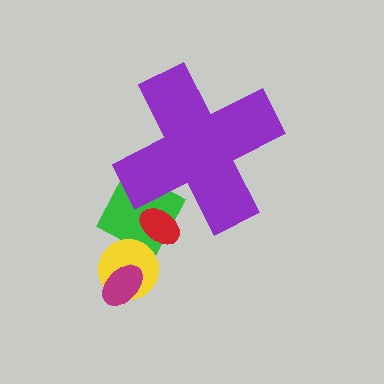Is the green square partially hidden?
Yes, the green square is partially hidden behind the purple cross.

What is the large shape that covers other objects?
A purple cross.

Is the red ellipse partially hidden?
Yes, the red ellipse is partially hidden behind the purple cross.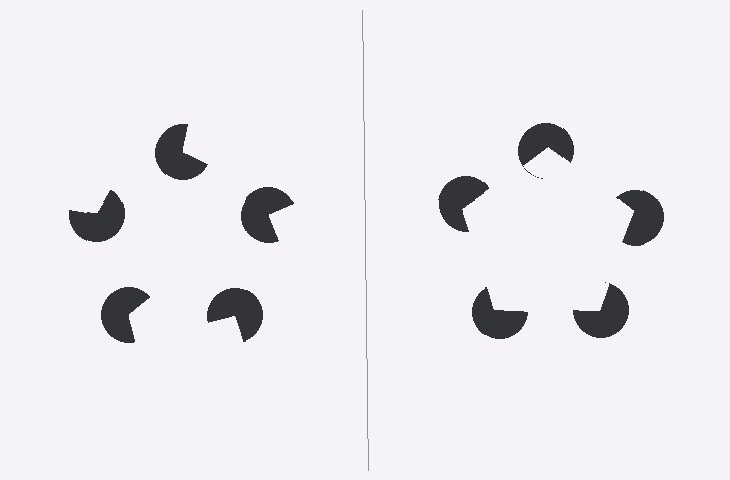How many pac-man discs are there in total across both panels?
10 — 5 on each side.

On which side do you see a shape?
An illusory pentagon appears on the right side. On the left side the wedge cuts are rotated, so no coherent shape forms.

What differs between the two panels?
The pac-man discs are positioned identically on both sides; only the wedge orientations differ. On the right they align to a pentagon; on the left they are misaligned.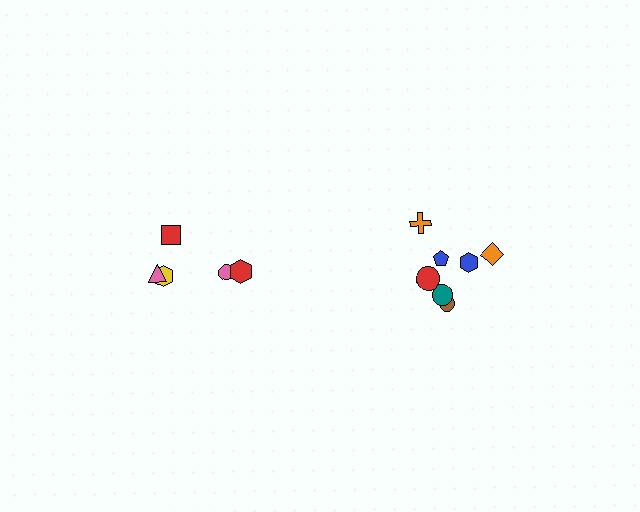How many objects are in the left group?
There are 5 objects.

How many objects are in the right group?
There are 7 objects.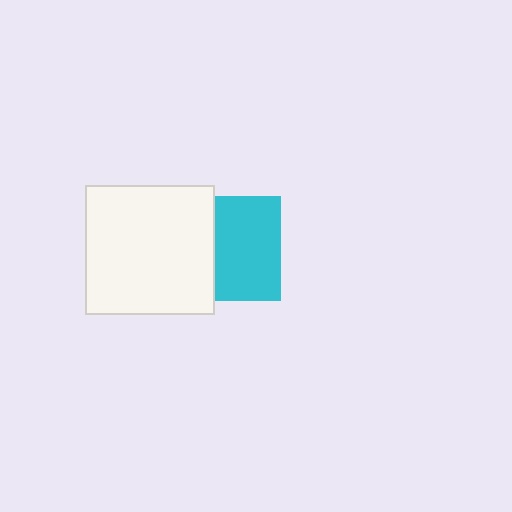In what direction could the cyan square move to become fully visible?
The cyan square could move right. That would shift it out from behind the white square entirely.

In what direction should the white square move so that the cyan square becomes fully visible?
The white square should move left. That is the shortest direction to clear the overlap and leave the cyan square fully visible.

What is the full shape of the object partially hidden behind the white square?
The partially hidden object is a cyan square.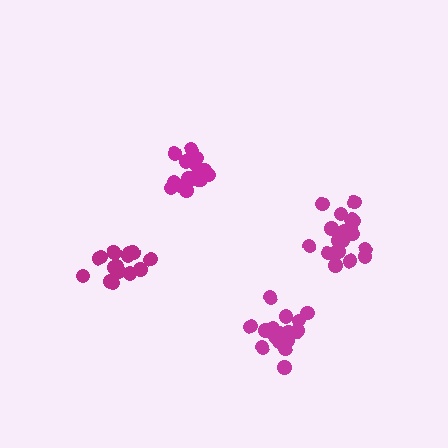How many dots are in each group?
Group 1: 16 dots, Group 2: 17 dots, Group 3: 17 dots, Group 4: 21 dots (71 total).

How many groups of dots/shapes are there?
There are 4 groups.